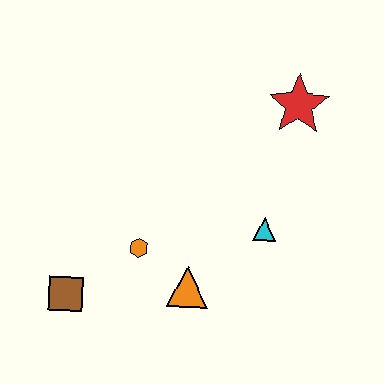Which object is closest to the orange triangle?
The orange hexagon is closest to the orange triangle.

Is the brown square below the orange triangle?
Yes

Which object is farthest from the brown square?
The red star is farthest from the brown square.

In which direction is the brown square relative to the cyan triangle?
The brown square is to the left of the cyan triangle.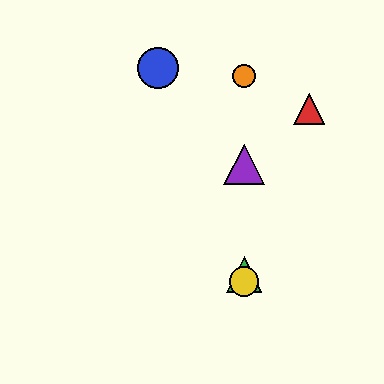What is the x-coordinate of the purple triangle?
The purple triangle is at x≈244.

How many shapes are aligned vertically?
4 shapes (the green triangle, the yellow circle, the purple triangle, the orange circle) are aligned vertically.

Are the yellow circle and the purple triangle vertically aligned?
Yes, both are at x≈244.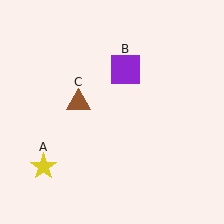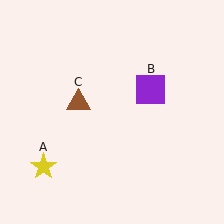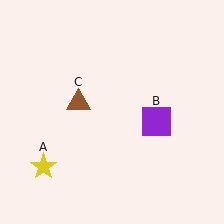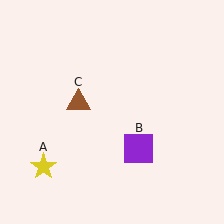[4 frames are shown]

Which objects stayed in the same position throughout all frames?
Yellow star (object A) and brown triangle (object C) remained stationary.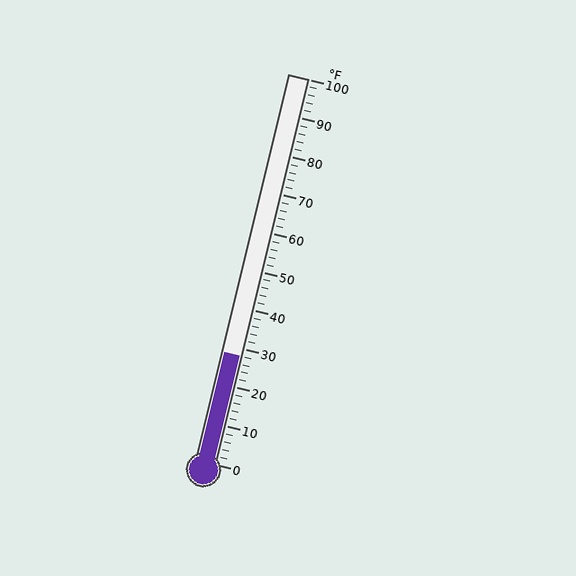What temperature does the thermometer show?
The thermometer shows approximately 28°F.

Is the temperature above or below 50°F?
The temperature is below 50°F.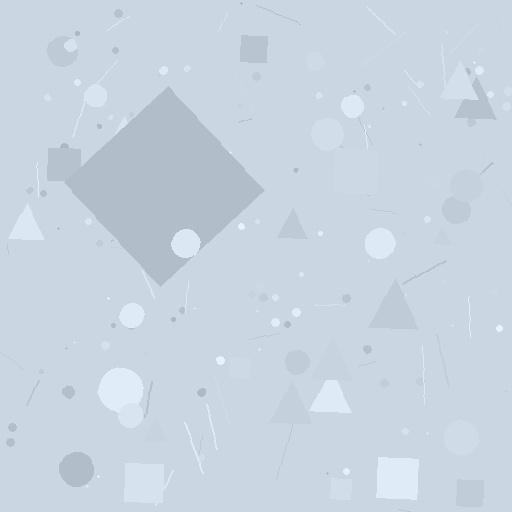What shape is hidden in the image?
A diamond is hidden in the image.